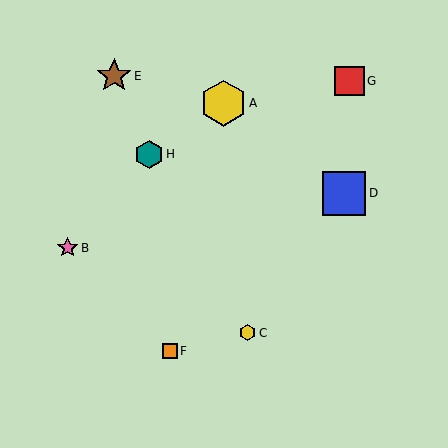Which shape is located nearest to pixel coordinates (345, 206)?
The blue square (labeled D) at (344, 193) is nearest to that location.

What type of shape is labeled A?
Shape A is a yellow hexagon.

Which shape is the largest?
The yellow hexagon (labeled A) is the largest.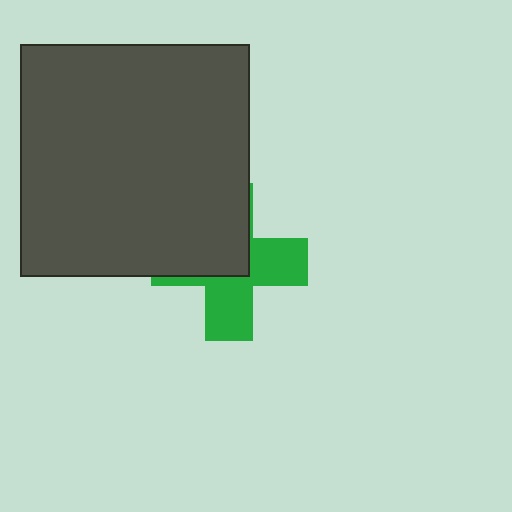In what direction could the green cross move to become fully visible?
The green cross could move toward the lower-right. That would shift it out from behind the dark gray rectangle entirely.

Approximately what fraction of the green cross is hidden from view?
Roughly 49% of the green cross is hidden behind the dark gray rectangle.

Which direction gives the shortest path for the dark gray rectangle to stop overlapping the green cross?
Moving toward the upper-left gives the shortest separation.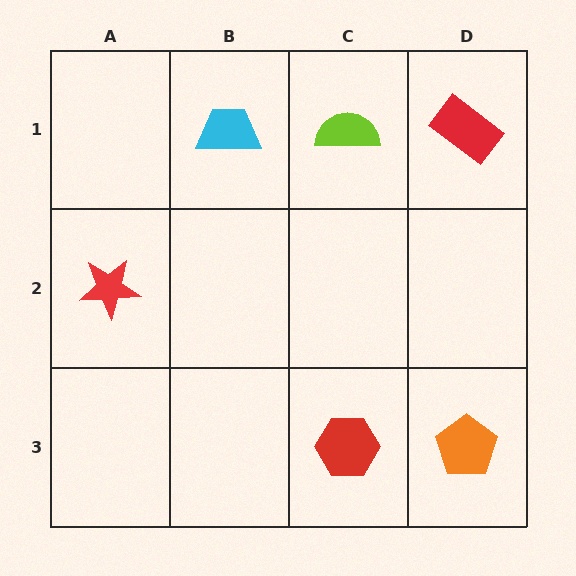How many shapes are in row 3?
2 shapes.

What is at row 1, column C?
A lime semicircle.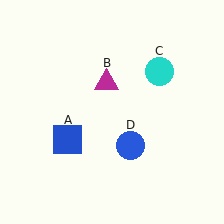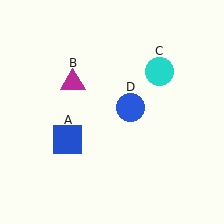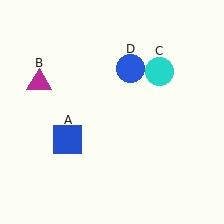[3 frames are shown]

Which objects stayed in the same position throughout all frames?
Blue square (object A) and cyan circle (object C) remained stationary.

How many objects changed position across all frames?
2 objects changed position: magenta triangle (object B), blue circle (object D).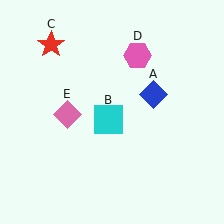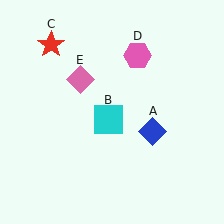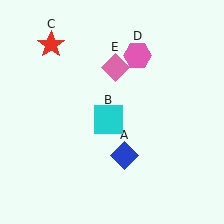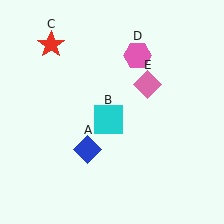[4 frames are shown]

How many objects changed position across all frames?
2 objects changed position: blue diamond (object A), pink diamond (object E).